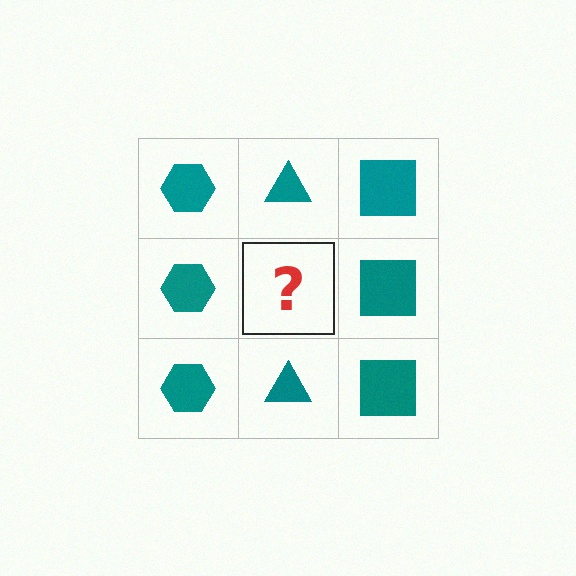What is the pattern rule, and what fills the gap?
The rule is that each column has a consistent shape. The gap should be filled with a teal triangle.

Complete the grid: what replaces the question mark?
The question mark should be replaced with a teal triangle.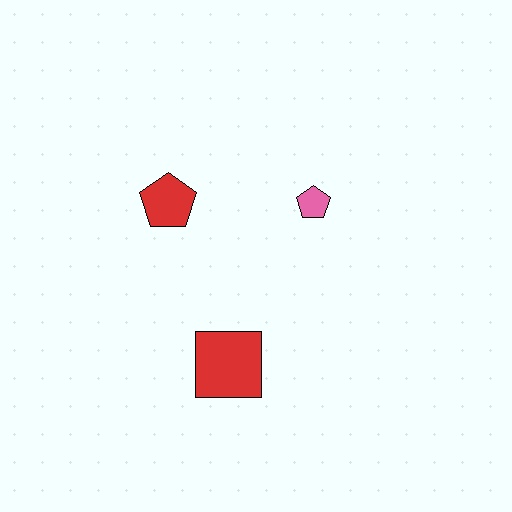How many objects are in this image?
There are 3 objects.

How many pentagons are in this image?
There are 2 pentagons.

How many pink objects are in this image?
There is 1 pink object.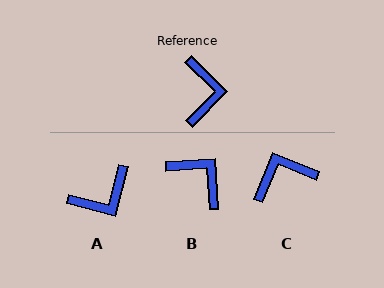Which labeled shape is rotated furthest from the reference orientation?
C, about 112 degrees away.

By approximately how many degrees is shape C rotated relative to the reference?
Approximately 112 degrees counter-clockwise.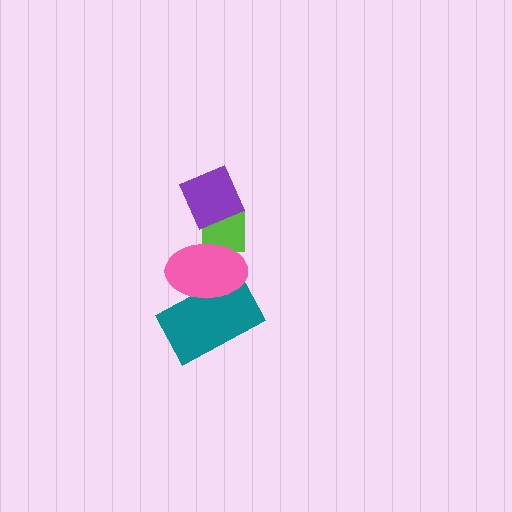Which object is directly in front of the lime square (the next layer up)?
The purple diamond is directly in front of the lime square.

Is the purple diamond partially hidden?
No, no other shape covers it.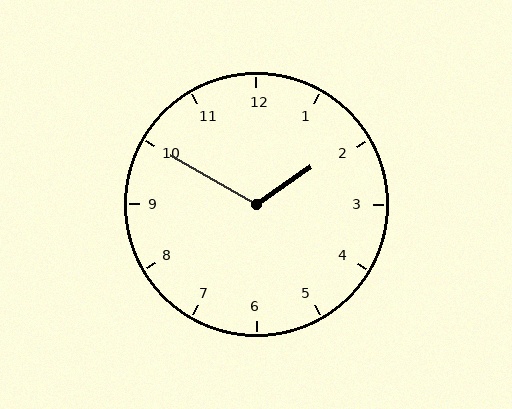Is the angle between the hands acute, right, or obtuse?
It is obtuse.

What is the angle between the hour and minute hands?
Approximately 115 degrees.